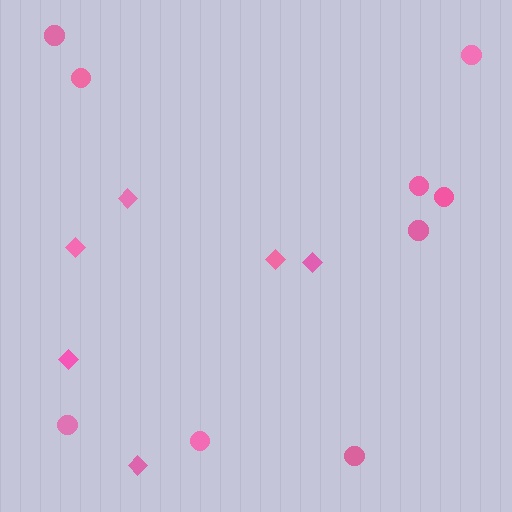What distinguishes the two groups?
There are 2 groups: one group of diamonds (6) and one group of circles (9).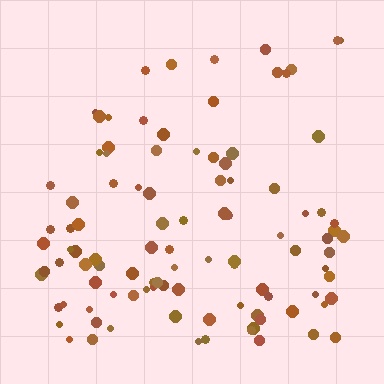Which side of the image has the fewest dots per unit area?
The top.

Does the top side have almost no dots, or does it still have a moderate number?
Still a moderate number, just noticeably fewer than the bottom.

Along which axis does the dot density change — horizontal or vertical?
Vertical.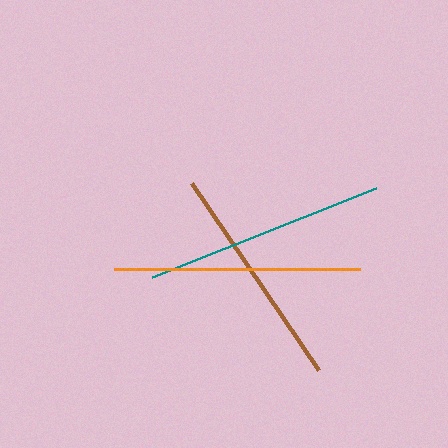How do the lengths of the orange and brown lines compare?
The orange and brown lines are approximately the same length.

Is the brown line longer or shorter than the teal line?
The teal line is longer than the brown line.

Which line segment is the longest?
The orange line is the longest at approximately 246 pixels.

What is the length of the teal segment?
The teal segment is approximately 241 pixels long.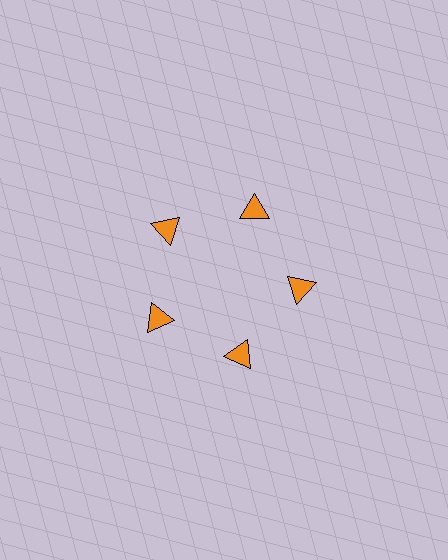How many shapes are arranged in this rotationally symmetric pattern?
There are 5 shapes, arranged in 5 groups of 1.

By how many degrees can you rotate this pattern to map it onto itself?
The pattern maps onto itself every 72 degrees of rotation.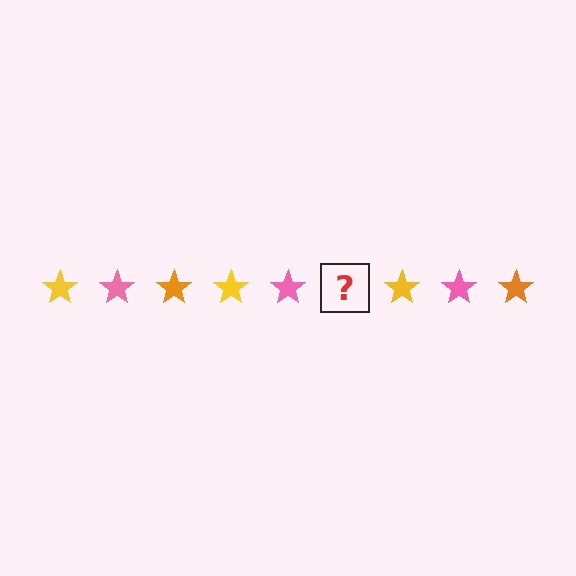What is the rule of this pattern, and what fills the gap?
The rule is that the pattern cycles through yellow, pink, orange stars. The gap should be filled with an orange star.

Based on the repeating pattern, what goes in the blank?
The blank should be an orange star.